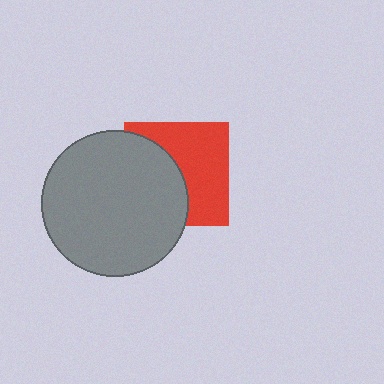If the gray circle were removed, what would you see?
You would see the complete red square.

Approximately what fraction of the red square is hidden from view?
Roughly 46% of the red square is hidden behind the gray circle.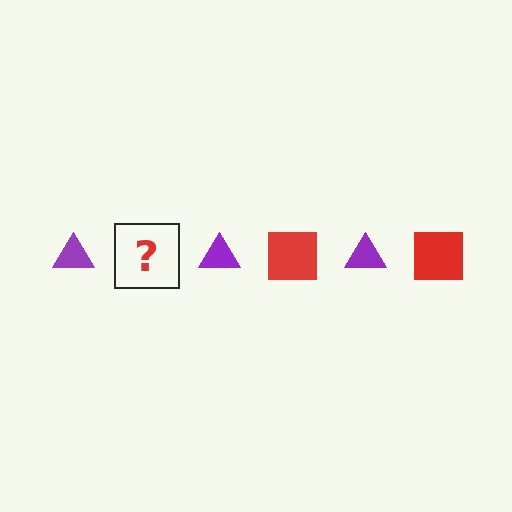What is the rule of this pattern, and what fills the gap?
The rule is that the pattern alternates between purple triangle and red square. The gap should be filled with a red square.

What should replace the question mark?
The question mark should be replaced with a red square.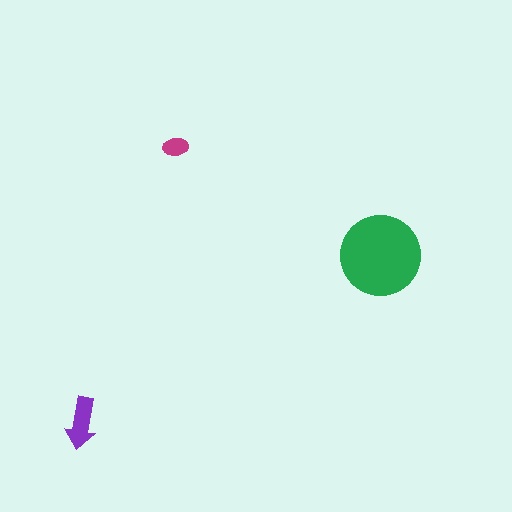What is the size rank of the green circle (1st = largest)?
1st.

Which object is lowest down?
The purple arrow is bottommost.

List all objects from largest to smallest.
The green circle, the purple arrow, the magenta ellipse.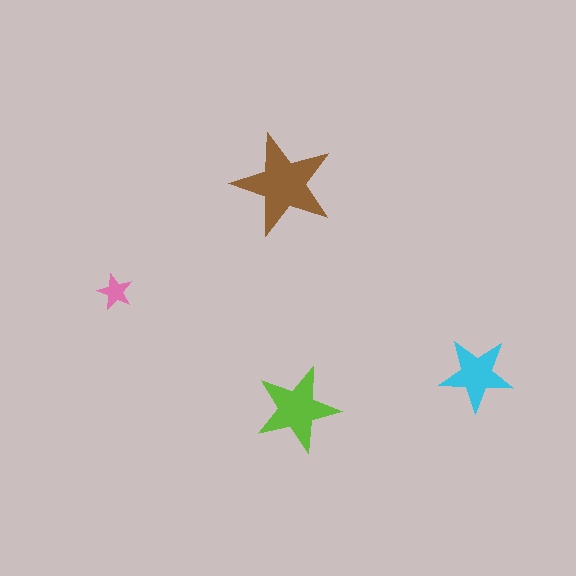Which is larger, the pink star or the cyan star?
The cyan one.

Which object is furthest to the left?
The pink star is leftmost.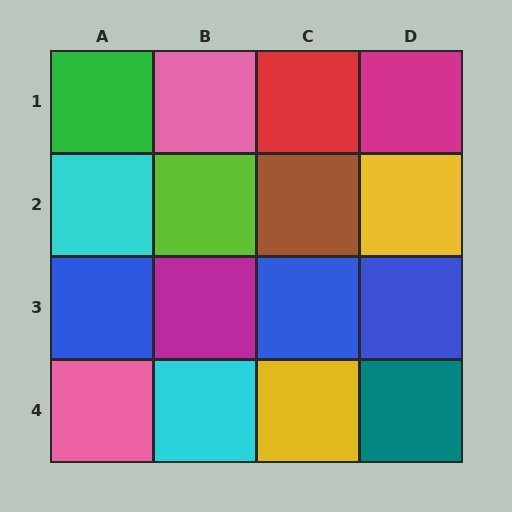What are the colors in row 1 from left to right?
Green, pink, red, magenta.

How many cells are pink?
2 cells are pink.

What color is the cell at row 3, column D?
Blue.